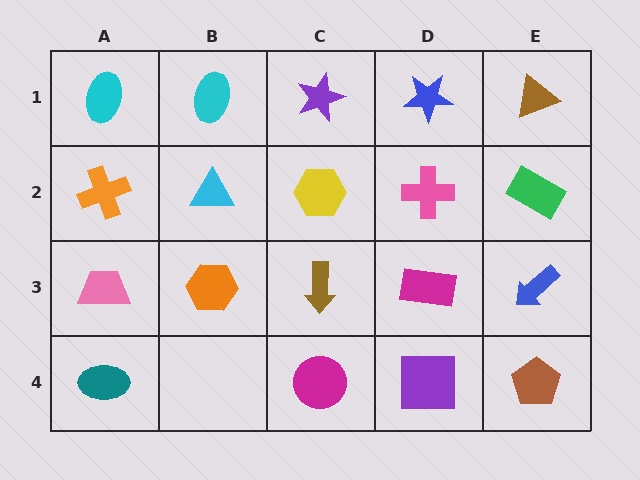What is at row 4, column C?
A magenta circle.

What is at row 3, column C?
A brown arrow.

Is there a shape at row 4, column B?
No, that cell is empty.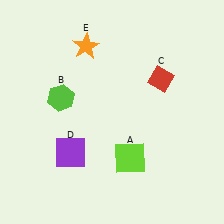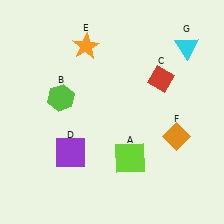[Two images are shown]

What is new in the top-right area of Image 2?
A cyan triangle (G) was added in the top-right area of Image 2.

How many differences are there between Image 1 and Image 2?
There are 2 differences between the two images.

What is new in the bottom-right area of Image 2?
An orange diamond (F) was added in the bottom-right area of Image 2.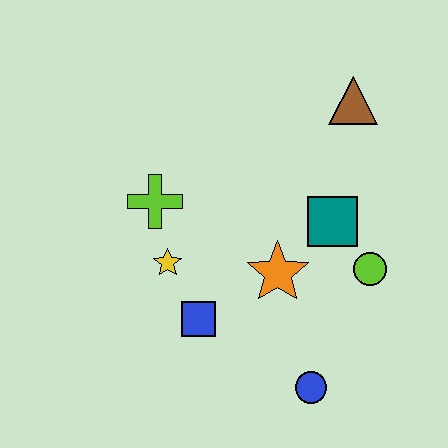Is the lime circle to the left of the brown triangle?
No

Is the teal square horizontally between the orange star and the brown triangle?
Yes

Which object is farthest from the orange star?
The brown triangle is farthest from the orange star.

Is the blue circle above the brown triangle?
No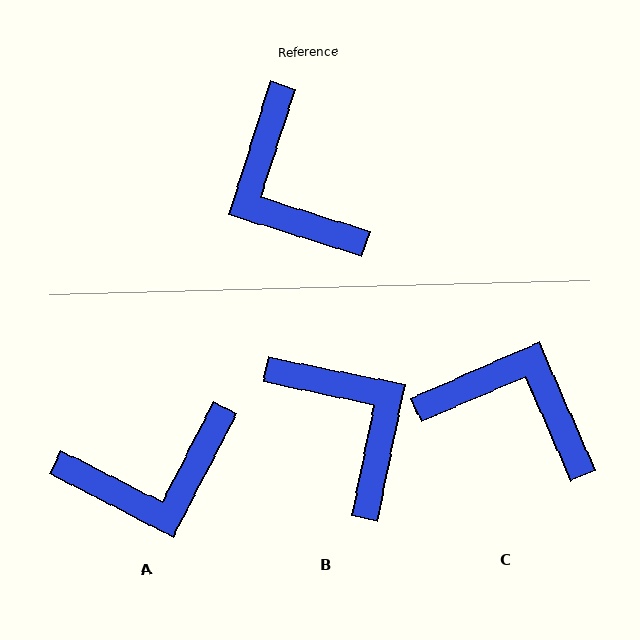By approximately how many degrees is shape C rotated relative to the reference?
Approximately 139 degrees clockwise.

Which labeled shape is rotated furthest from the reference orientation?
B, about 174 degrees away.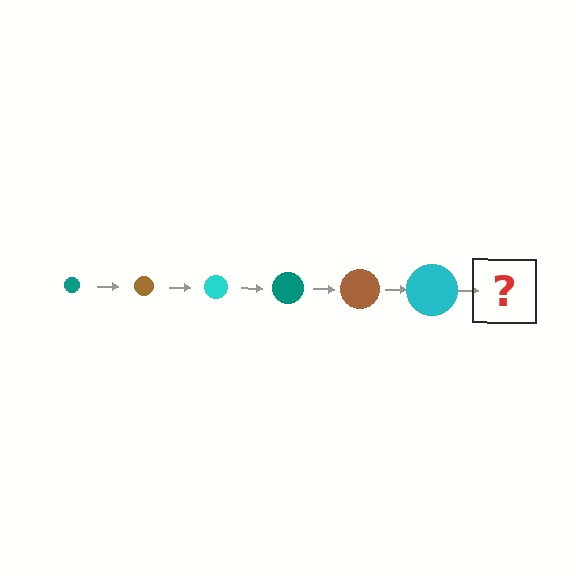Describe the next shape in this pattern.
It should be a teal circle, larger than the previous one.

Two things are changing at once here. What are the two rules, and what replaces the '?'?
The two rules are that the circle grows larger each step and the color cycles through teal, brown, and cyan. The '?' should be a teal circle, larger than the previous one.